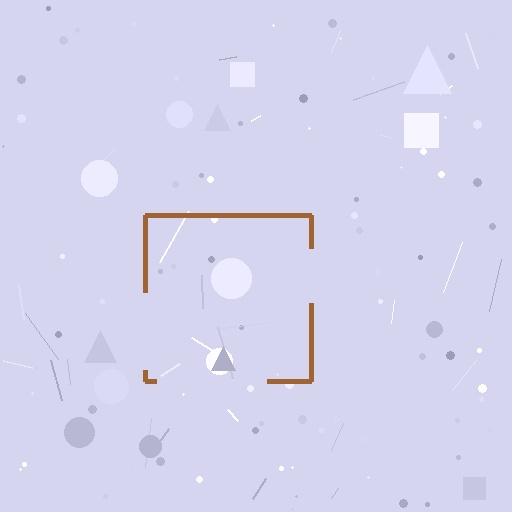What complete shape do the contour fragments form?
The contour fragments form a square.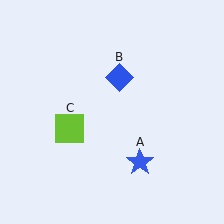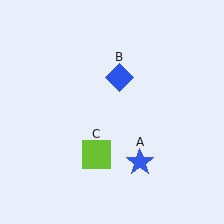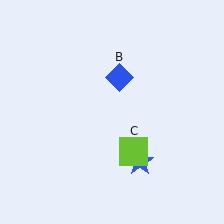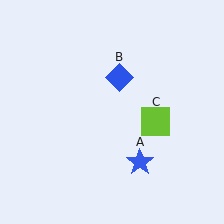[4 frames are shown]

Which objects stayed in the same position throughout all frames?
Blue star (object A) and blue diamond (object B) remained stationary.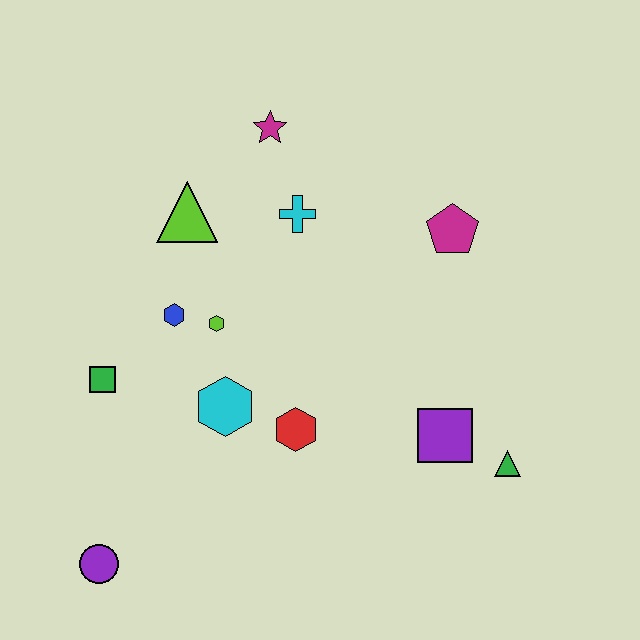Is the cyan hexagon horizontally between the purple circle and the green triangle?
Yes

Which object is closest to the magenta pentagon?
The cyan cross is closest to the magenta pentagon.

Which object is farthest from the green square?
The green triangle is farthest from the green square.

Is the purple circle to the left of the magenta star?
Yes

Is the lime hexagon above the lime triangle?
No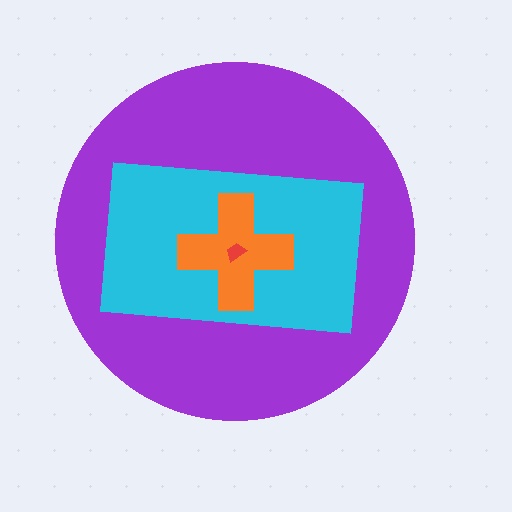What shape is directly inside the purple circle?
The cyan rectangle.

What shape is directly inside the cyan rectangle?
The orange cross.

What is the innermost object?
The red trapezoid.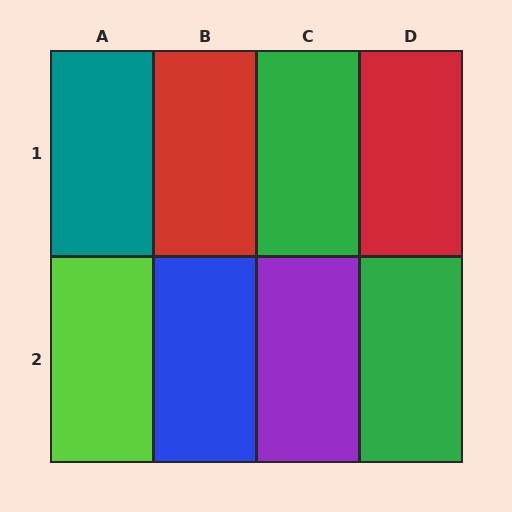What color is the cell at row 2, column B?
Blue.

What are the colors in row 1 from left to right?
Teal, red, green, red.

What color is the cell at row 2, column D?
Green.